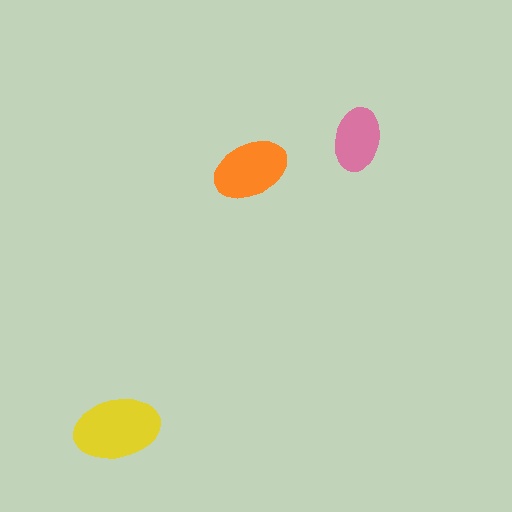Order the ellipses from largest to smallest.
the yellow one, the orange one, the pink one.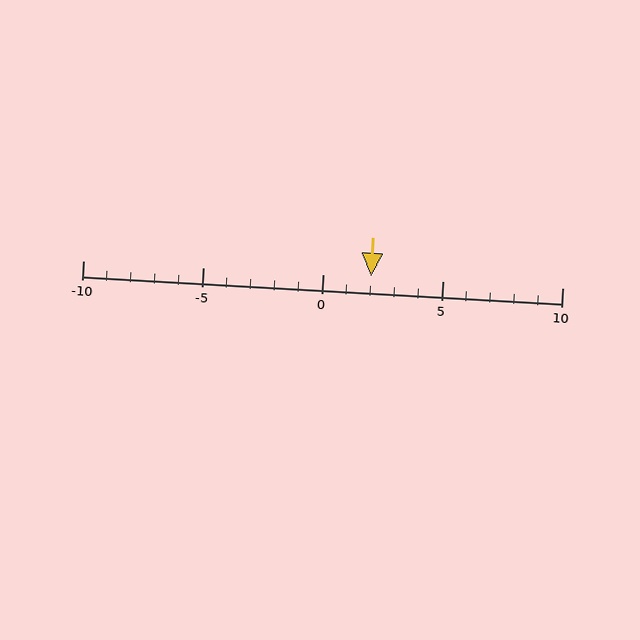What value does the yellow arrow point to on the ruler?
The yellow arrow points to approximately 2.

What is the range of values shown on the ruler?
The ruler shows values from -10 to 10.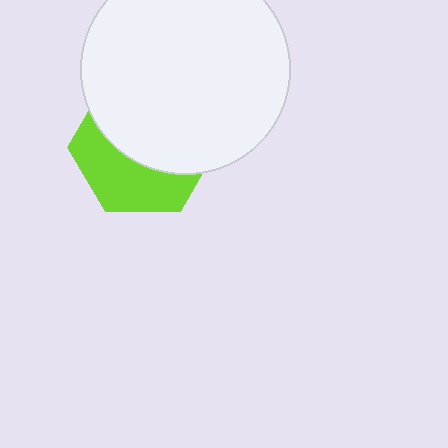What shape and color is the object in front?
The object in front is a white circle.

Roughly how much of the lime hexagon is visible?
A small part of it is visible (roughly 41%).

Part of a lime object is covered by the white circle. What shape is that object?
It is a hexagon.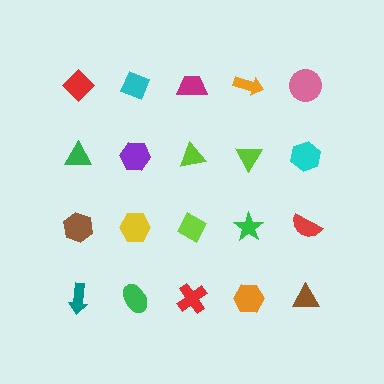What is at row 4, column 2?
A green ellipse.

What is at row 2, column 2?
A purple hexagon.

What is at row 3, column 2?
A yellow hexagon.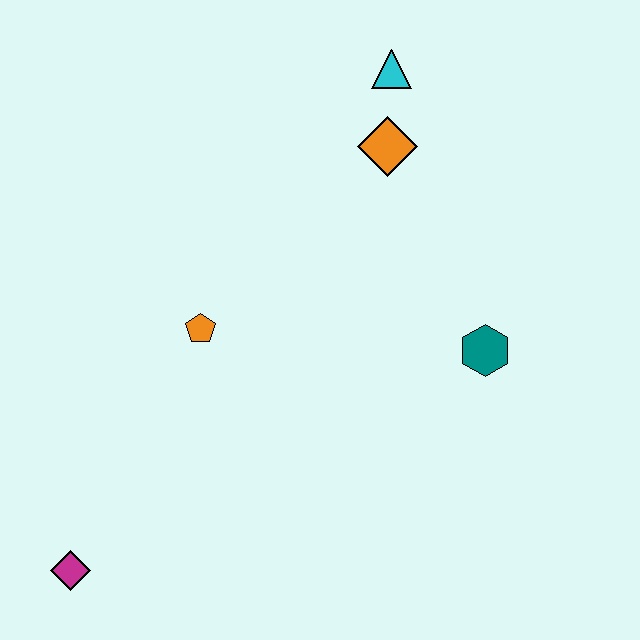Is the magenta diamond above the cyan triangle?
No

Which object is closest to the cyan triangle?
The orange diamond is closest to the cyan triangle.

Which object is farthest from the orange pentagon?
The cyan triangle is farthest from the orange pentagon.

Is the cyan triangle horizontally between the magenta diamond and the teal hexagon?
Yes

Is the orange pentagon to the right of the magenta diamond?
Yes